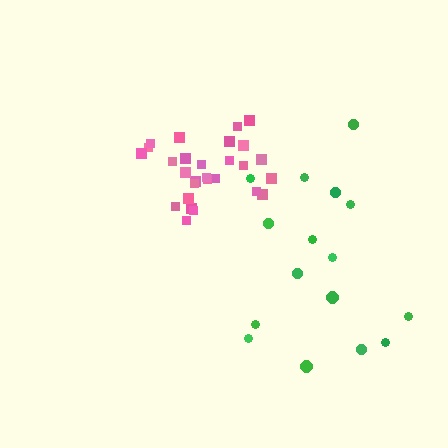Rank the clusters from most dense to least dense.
pink, green.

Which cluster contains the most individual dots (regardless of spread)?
Pink (28).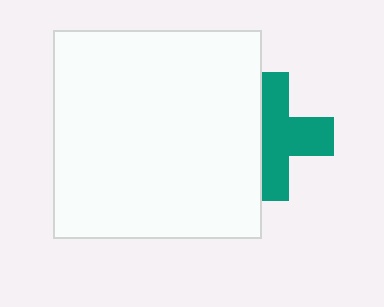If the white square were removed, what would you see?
You would see the complete teal cross.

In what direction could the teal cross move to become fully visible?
The teal cross could move right. That would shift it out from behind the white square entirely.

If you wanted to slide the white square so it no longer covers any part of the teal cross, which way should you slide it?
Slide it left — that is the most direct way to separate the two shapes.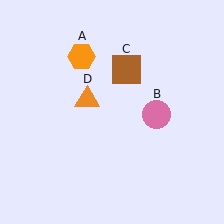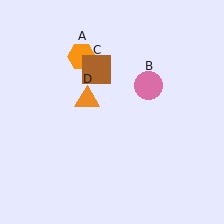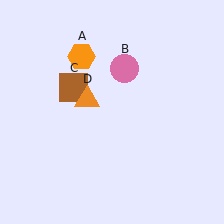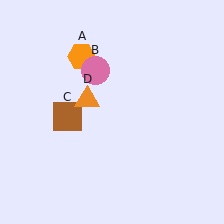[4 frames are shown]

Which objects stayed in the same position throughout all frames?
Orange hexagon (object A) and orange triangle (object D) remained stationary.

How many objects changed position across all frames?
2 objects changed position: pink circle (object B), brown square (object C).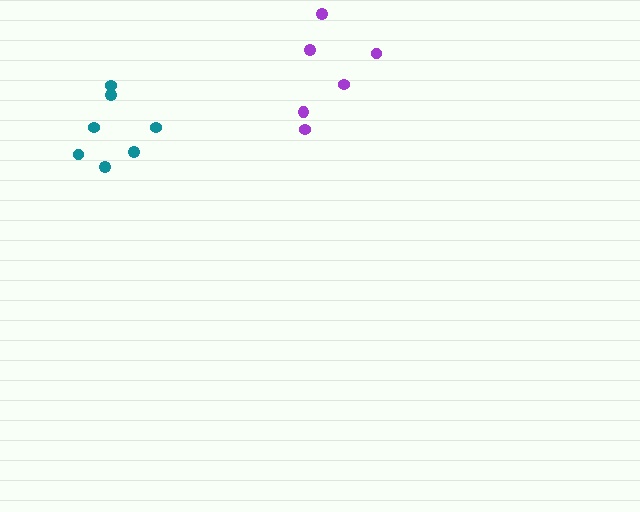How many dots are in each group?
Group 1: 6 dots, Group 2: 7 dots (13 total).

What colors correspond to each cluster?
The clusters are colored: purple, teal.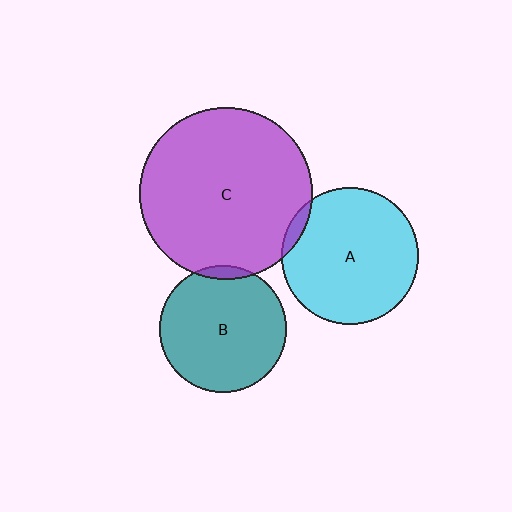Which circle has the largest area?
Circle C (purple).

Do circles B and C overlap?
Yes.